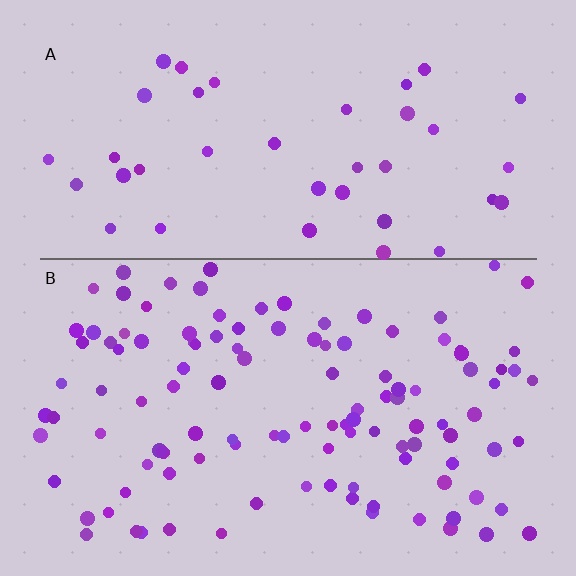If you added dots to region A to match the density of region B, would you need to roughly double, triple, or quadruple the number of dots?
Approximately triple.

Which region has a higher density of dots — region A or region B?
B (the bottom).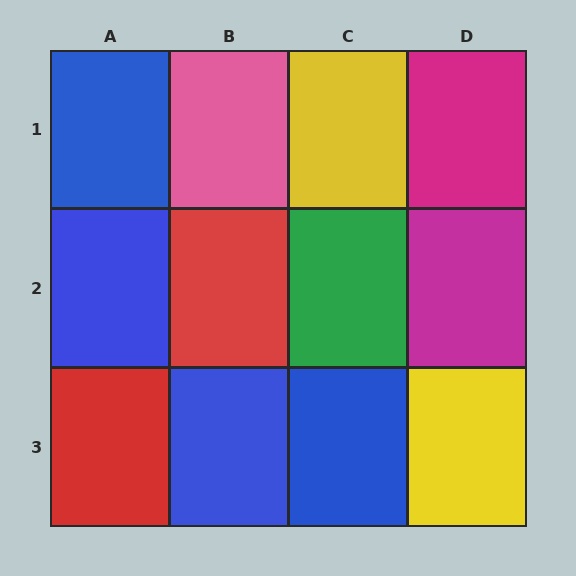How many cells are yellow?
2 cells are yellow.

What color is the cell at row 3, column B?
Blue.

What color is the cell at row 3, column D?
Yellow.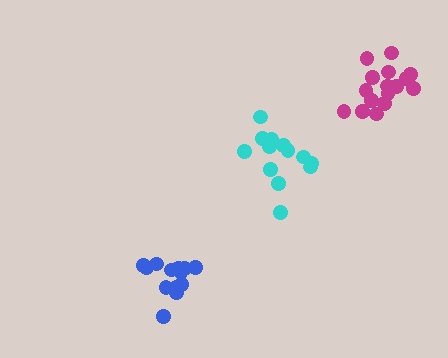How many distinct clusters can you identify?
There are 3 distinct clusters.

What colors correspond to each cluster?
The clusters are colored: blue, cyan, magenta.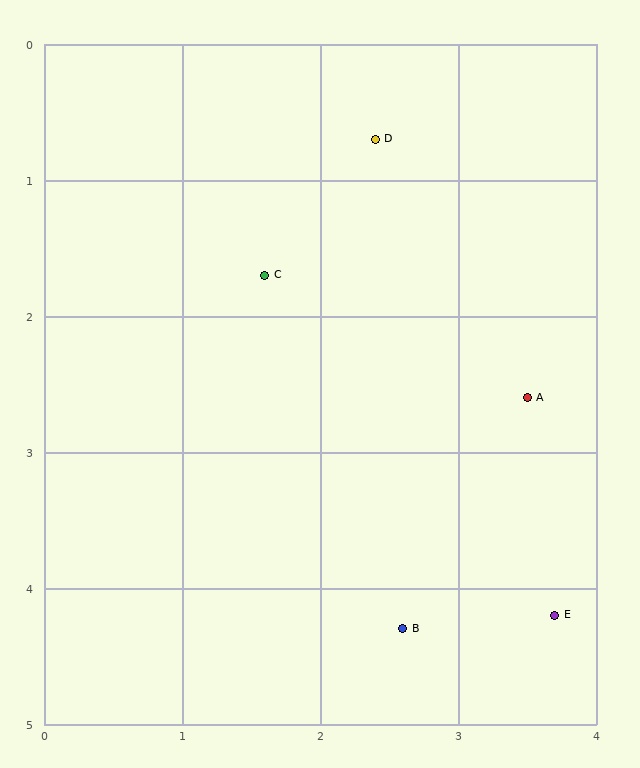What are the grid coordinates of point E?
Point E is at approximately (3.7, 4.2).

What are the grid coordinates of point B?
Point B is at approximately (2.6, 4.3).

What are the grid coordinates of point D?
Point D is at approximately (2.4, 0.7).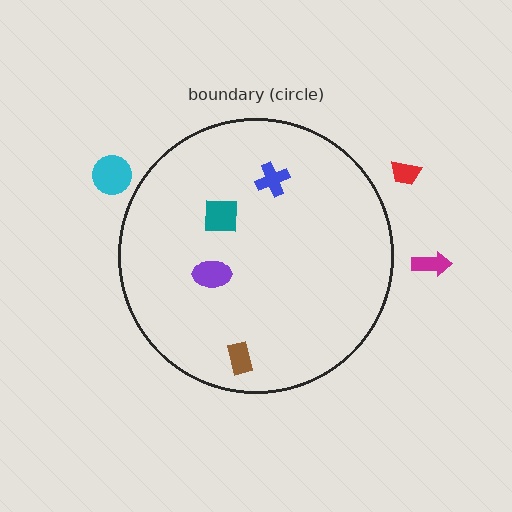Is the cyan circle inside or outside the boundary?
Outside.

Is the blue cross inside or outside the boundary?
Inside.